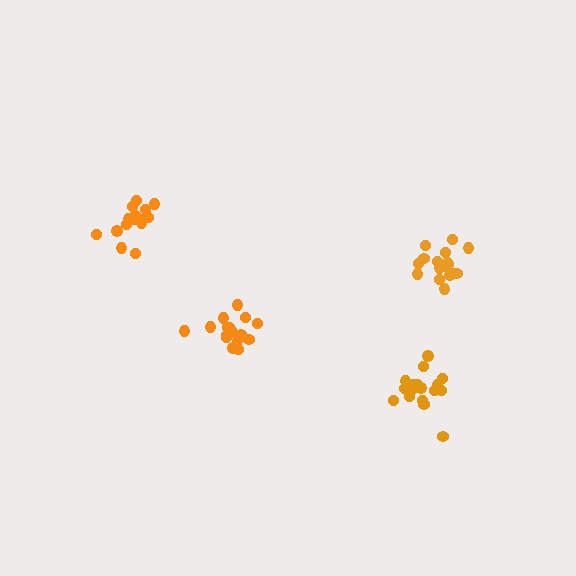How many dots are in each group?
Group 1: 17 dots, Group 2: 19 dots, Group 3: 15 dots, Group 4: 17 dots (68 total).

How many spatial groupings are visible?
There are 4 spatial groupings.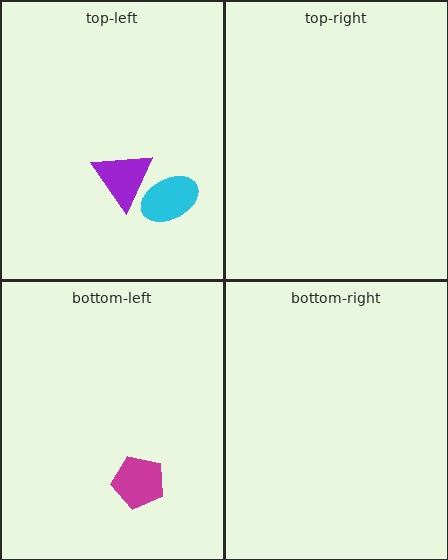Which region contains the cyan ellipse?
The top-left region.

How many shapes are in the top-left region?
2.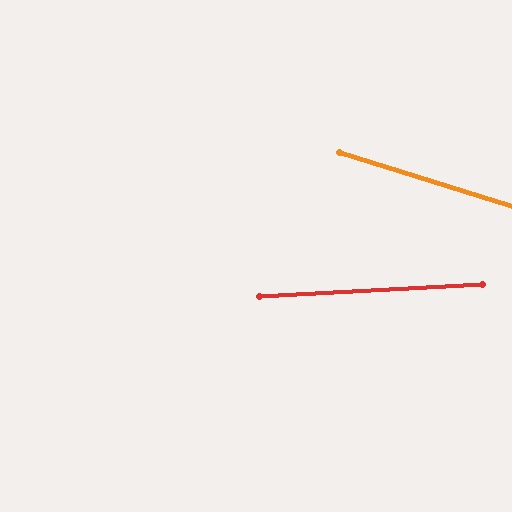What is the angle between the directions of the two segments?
Approximately 20 degrees.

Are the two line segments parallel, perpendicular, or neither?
Neither parallel nor perpendicular — they differ by about 20°.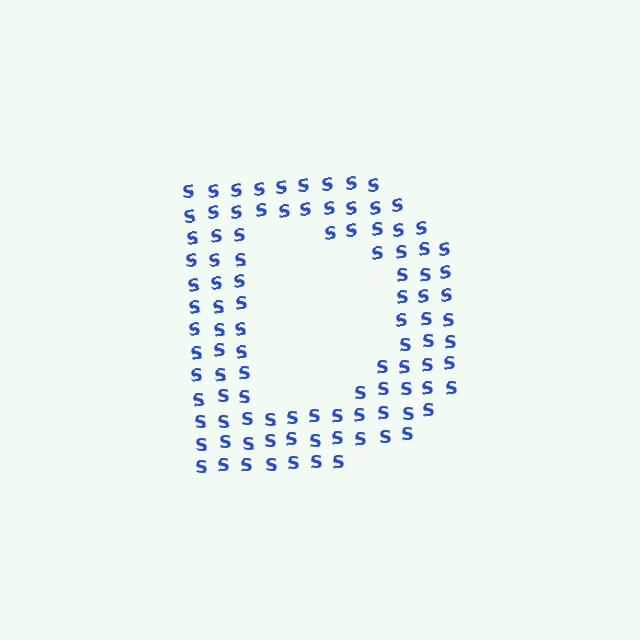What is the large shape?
The large shape is the letter D.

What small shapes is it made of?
It is made of small letter S's.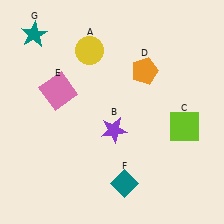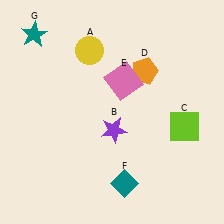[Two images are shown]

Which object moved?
The pink square (E) moved right.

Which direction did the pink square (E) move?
The pink square (E) moved right.